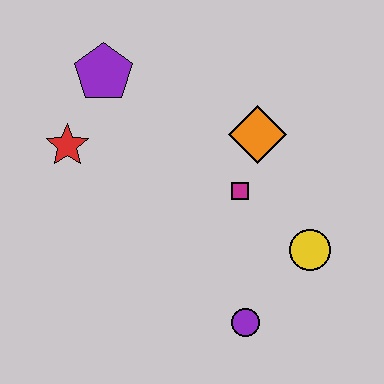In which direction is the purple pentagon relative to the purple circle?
The purple pentagon is above the purple circle.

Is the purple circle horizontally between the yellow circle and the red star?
Yes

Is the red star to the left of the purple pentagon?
Yes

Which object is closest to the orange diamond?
The magenta square is closest to the orange diamond.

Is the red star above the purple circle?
Yes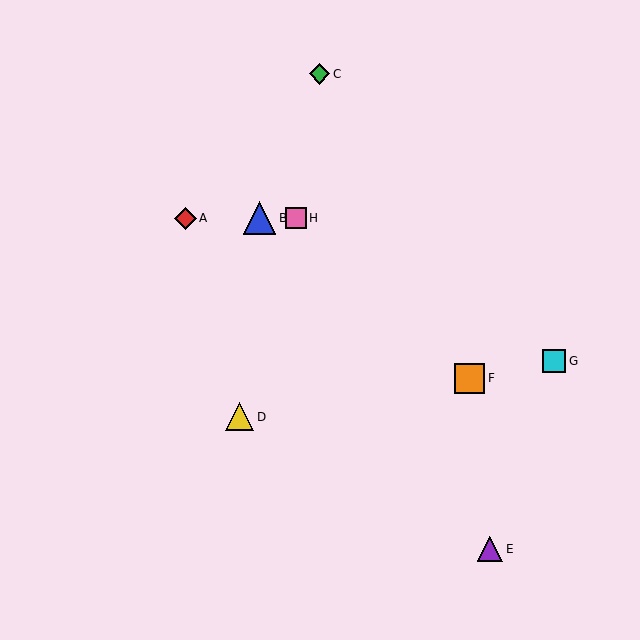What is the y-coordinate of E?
Object E is at y≈549.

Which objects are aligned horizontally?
Objects A, B, H are aligned horizontally.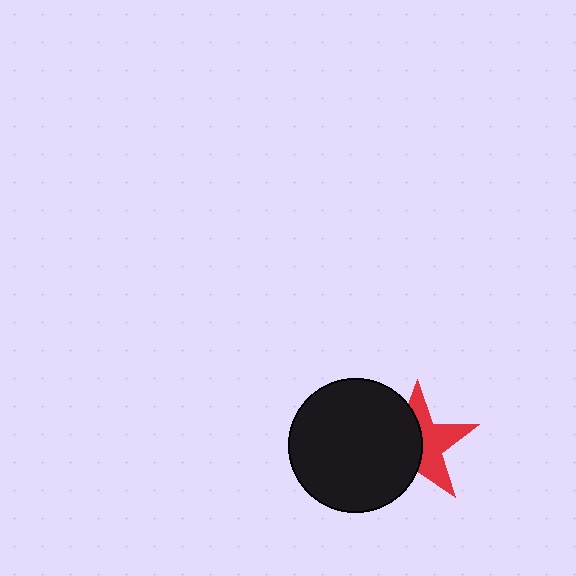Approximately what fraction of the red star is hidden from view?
Roughly 51% of the red star is hidden behind the black circle.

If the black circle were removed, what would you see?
You would see the complete red star.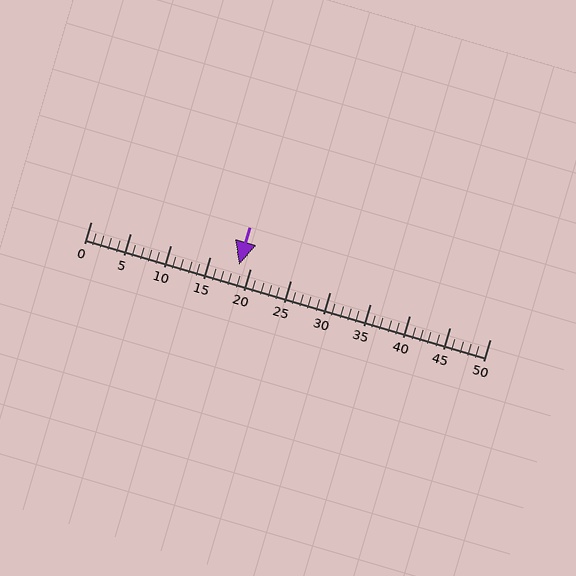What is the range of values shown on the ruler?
The ruler shows values from 0 to 50.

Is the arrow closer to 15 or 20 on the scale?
The arrow is closer to 20.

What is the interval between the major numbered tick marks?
The major tick marks are spaced 5 units apart.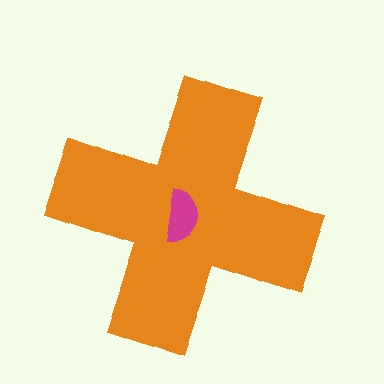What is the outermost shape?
The orange cross.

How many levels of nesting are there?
2.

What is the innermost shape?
The magenta semicircle.